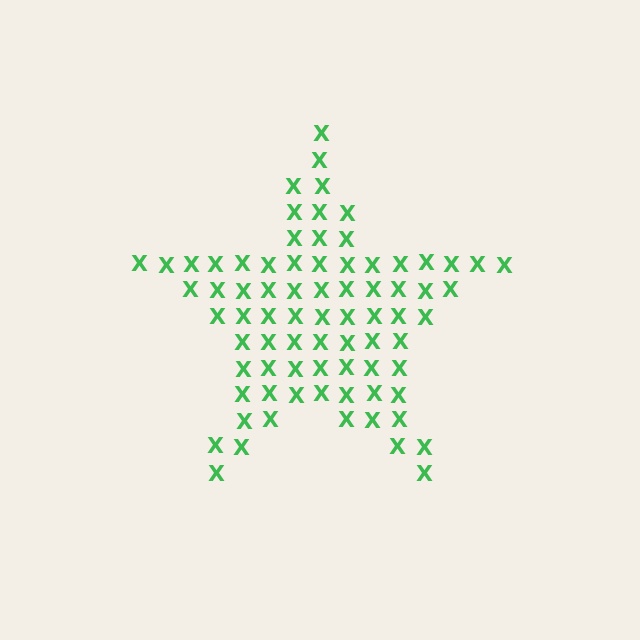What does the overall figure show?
The overall figure shows a star.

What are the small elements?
The small elements are letter X's.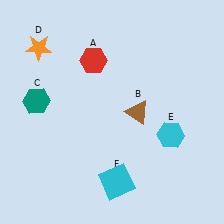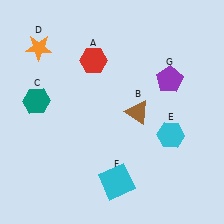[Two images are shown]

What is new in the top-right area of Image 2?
A purple pentagon (G) was added in the top-right area of Image 2.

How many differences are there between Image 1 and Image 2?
There is 1 difference between the two images.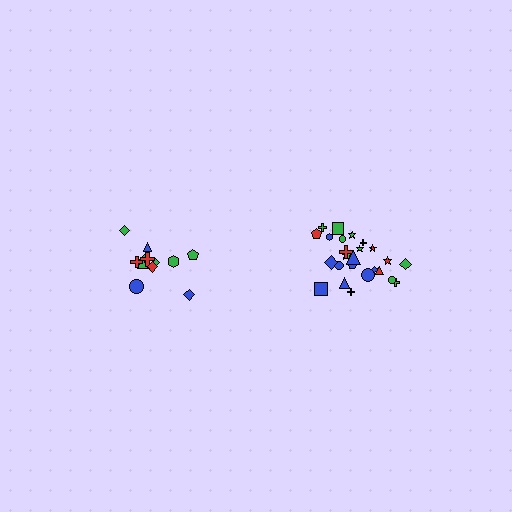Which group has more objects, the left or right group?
The right group.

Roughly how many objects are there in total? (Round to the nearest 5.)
Roughly 35 objects in total.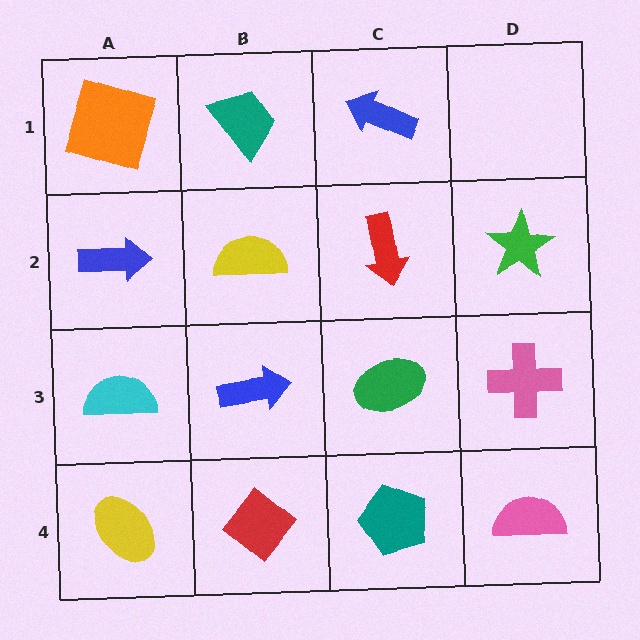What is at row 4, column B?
A red diamond.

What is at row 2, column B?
A yellow semicircle.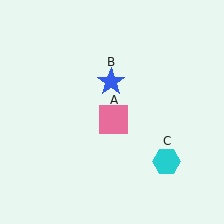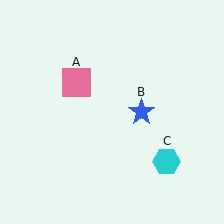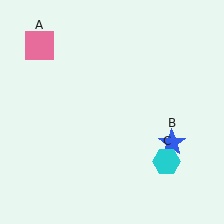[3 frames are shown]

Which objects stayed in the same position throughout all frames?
Cyan hexagon (object C) remained stationary.